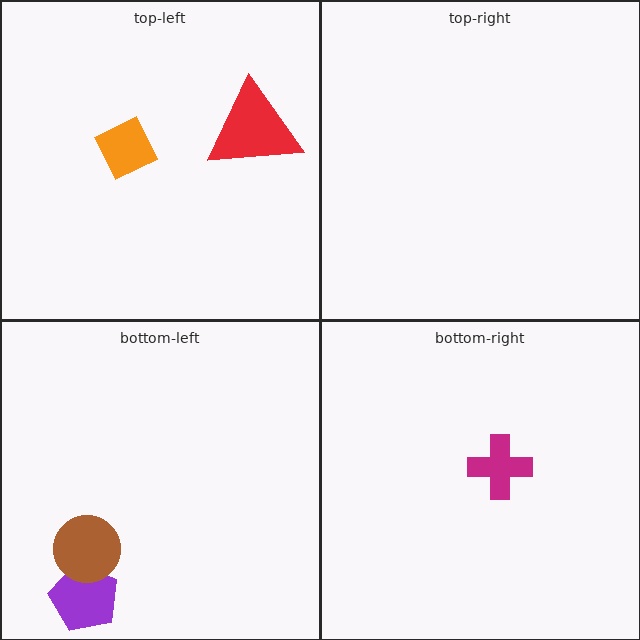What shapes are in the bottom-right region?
The magenta cross.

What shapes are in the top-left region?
The orange diamond, the red triangle.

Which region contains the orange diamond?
The top-left region.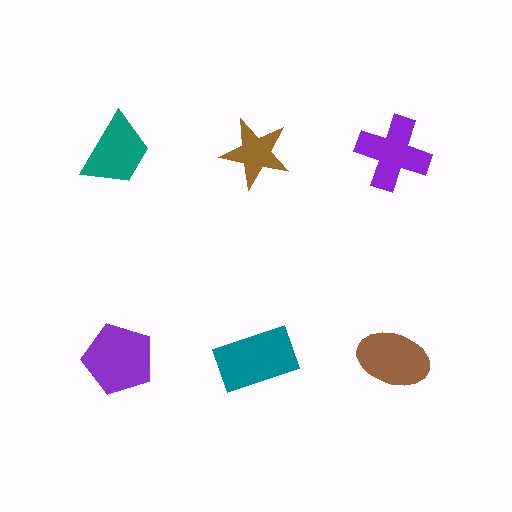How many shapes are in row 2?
3 shapes.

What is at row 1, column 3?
A purple cross.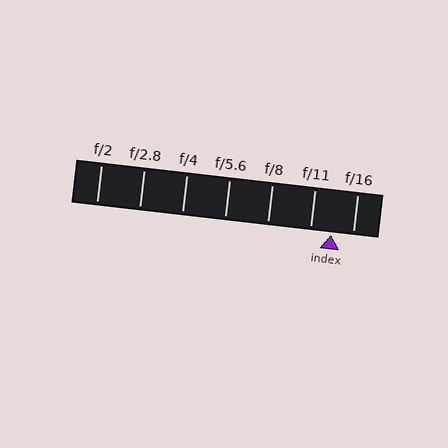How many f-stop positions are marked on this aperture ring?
There are 7 f-stop positions marked.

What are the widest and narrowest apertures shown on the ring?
The widest aperture shown is f/2 and the narrowest is f/16.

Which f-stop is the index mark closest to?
The index mark is closest to f/16.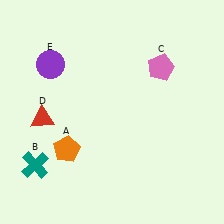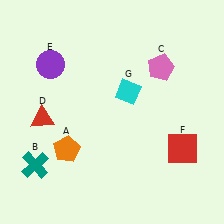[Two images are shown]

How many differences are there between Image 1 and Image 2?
There are 2 differences between the two images.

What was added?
A red square (F), a cyan diamond (G) were added in Image 2.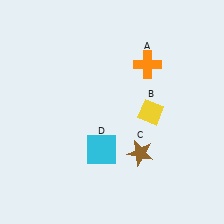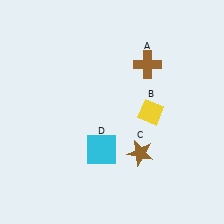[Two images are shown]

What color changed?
The cross (A) changed from orange in Image 1 to brown in Image 2.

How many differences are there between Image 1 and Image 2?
There is 1 difference between the two images.